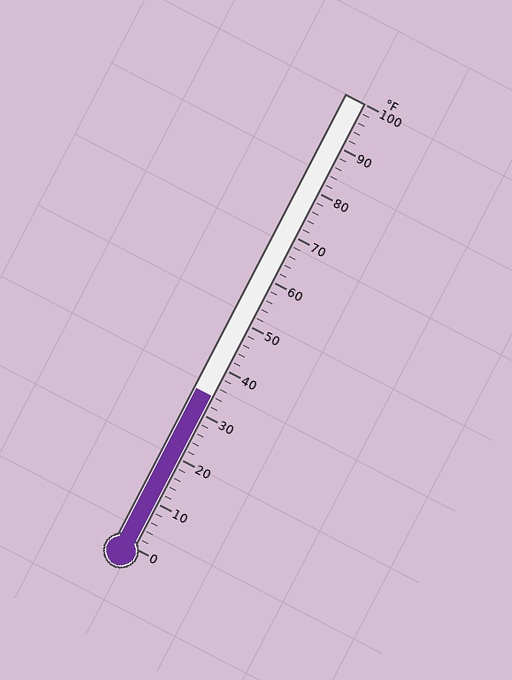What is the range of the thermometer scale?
The thermometer scale ranges from 0°F to 100°F.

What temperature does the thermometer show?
The thermometer shows approximately 34°F.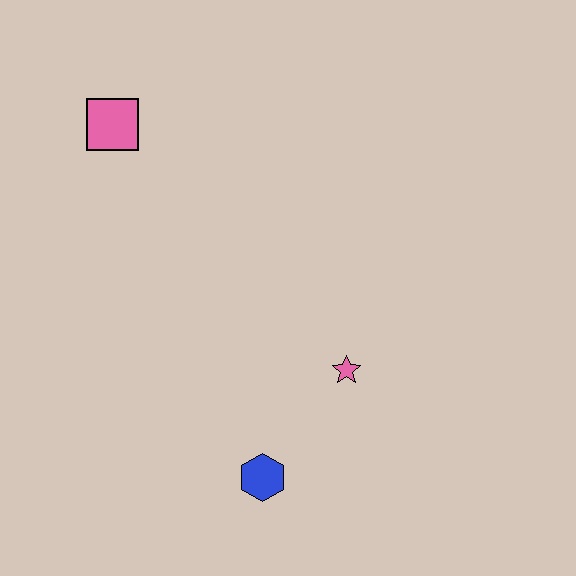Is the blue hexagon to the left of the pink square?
No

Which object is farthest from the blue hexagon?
The pink square is farthest from the blue hexagon.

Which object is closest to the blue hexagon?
The pink star is closest to the blue hexagon.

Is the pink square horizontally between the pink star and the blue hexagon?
No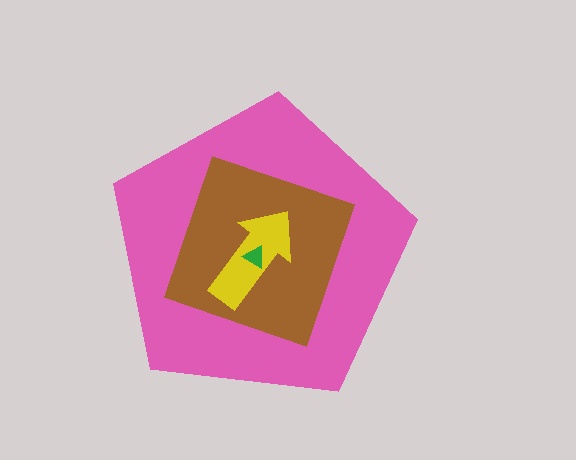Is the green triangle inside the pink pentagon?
Yes.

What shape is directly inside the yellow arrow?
The green triangle.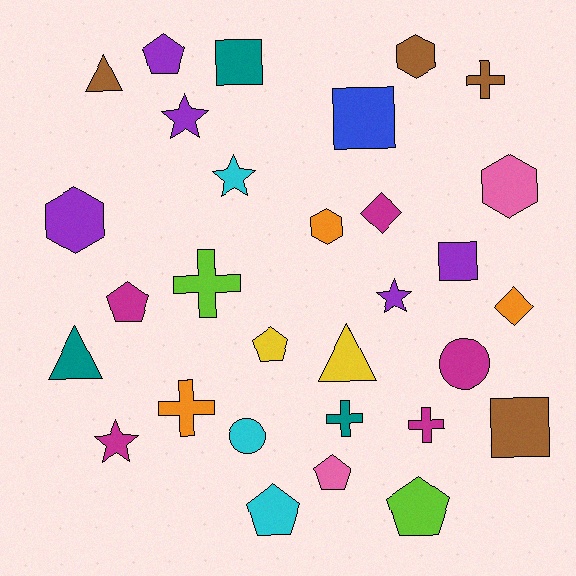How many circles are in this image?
There are 2 circles.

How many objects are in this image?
There are 30 objects.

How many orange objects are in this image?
There are 3 orange objects.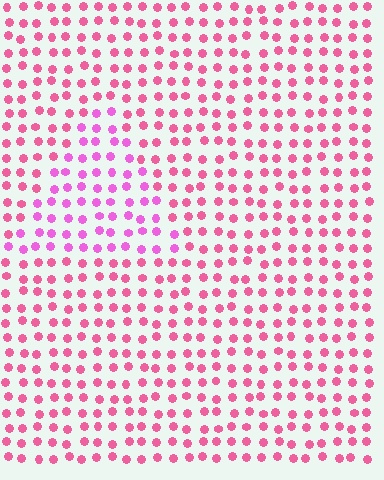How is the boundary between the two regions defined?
The boundary is defined purely by a slight shift in hue (about 28 degrees). Spacing, size, and orientation are identical on both sides.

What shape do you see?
I see a triangle.